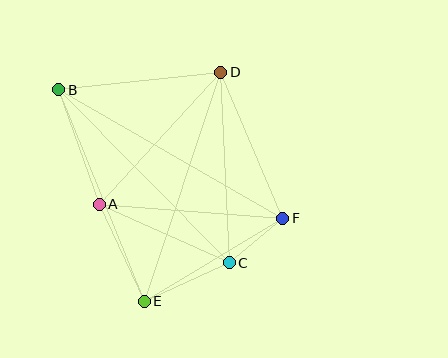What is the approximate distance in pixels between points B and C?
The distance between B and C is approximately 243 pixels.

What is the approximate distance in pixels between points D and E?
The distance between D and E is approximately 241 pixels.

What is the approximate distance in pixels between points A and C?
The distance between A and C is approximately 143 pixels.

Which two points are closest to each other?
Points C and F are closest to each other.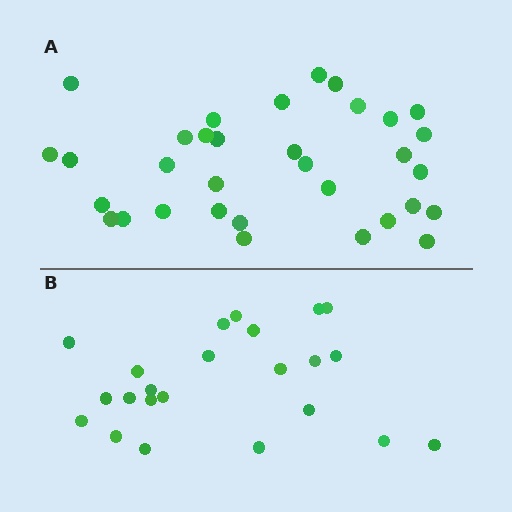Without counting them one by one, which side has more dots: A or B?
Region A (the top region) has more dots.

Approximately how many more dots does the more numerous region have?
Region A has roughly 10 or so more dots than region B.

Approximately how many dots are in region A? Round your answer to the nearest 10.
About 30 dots. (The exact count is 33, which rounds to 30.)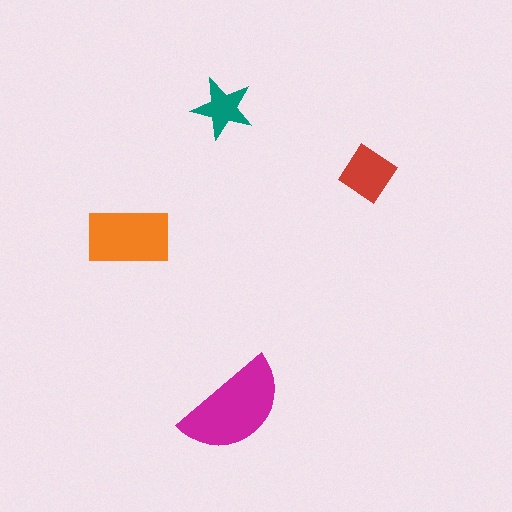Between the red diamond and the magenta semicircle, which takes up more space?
The magenta semicircle.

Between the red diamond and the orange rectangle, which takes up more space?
The orange rectangle.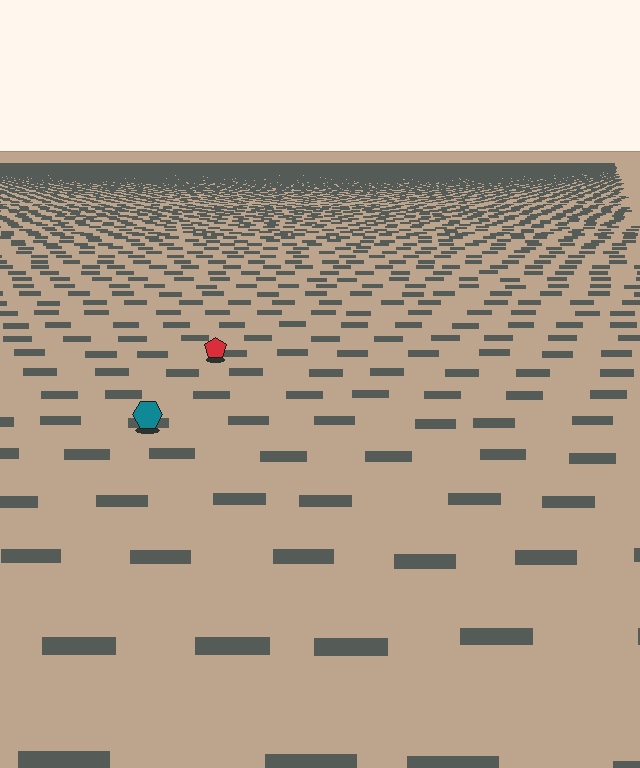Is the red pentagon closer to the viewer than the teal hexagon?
No. The teal hexagon is closer — you can tell from the texture gradient: the ground texture is coarser near it.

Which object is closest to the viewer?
The teal hexagon is closest. The texture marks near it are larger and more spread out.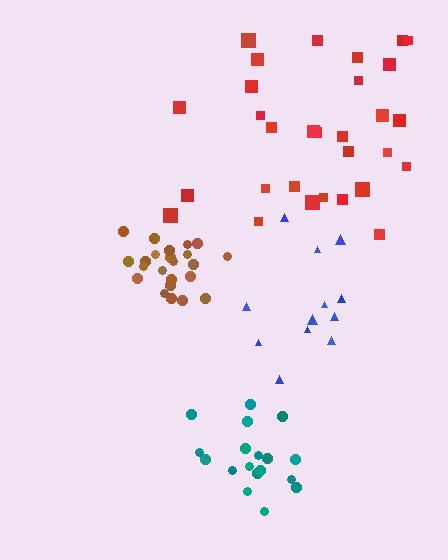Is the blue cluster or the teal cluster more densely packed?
Teal.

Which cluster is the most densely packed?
Brown.